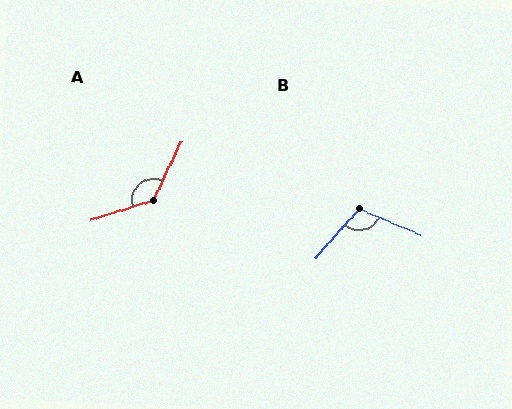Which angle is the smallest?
B, at approximately 109 degrees.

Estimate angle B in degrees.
Approximately 109 degrees.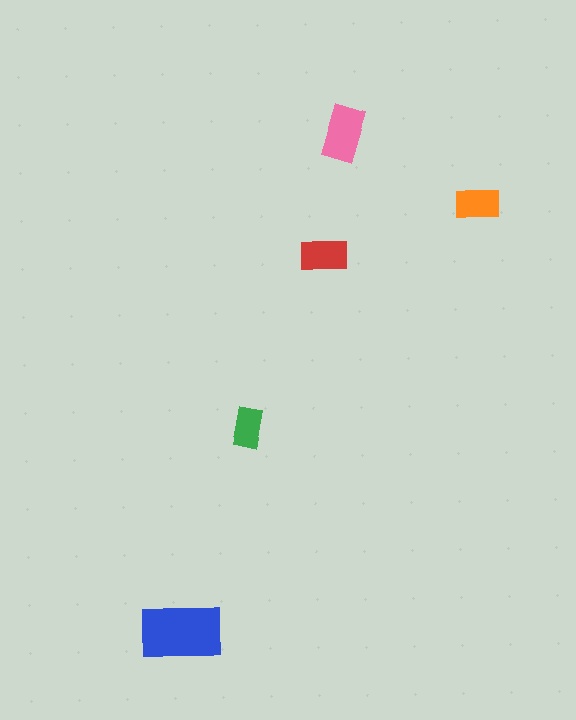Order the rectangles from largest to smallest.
the blue one, the pink one, the red one, the orange one, the green one.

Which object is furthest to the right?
The orange rectangle is rightmost.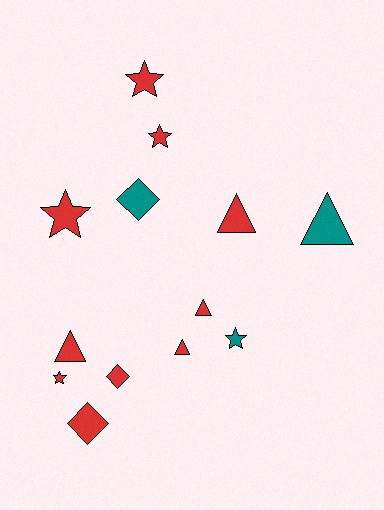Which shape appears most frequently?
Triangle, with 5 objects.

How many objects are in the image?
There are 13 objects.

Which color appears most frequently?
Red, with 10 objects.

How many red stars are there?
There are 4 red stars.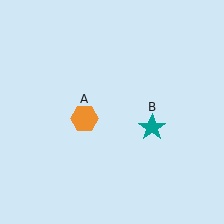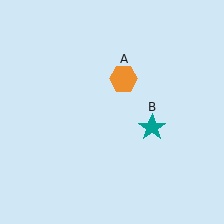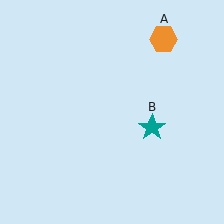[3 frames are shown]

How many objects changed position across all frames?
1 object changed position: orange hexagon (object A).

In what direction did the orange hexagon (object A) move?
The orange hexagon (object A) moved up and to the right.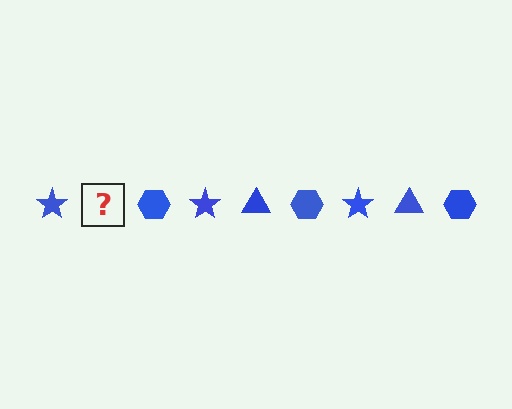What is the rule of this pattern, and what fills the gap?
The rule is that the pattern cycles through star, triangle, hexagon shapes in blue. The gap should be filled with a blue triangle.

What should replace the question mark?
The question mark should be replaced with a blue triangle.